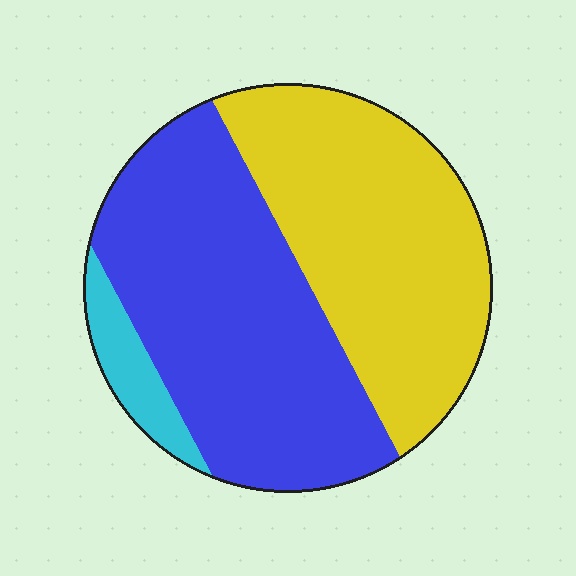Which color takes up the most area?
Blue, at roughly 50%.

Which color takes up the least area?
Cyan, at roughly 5%.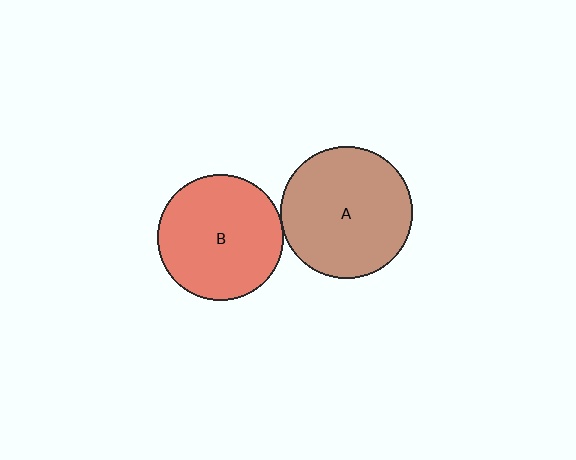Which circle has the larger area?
Circle A (brown).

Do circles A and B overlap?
Yes.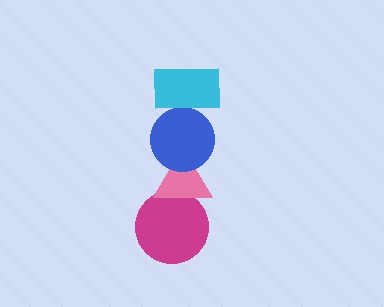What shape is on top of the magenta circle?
The pink triangle is on top of the magenta circle.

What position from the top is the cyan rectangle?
The cyan rectangle is 1st from the top.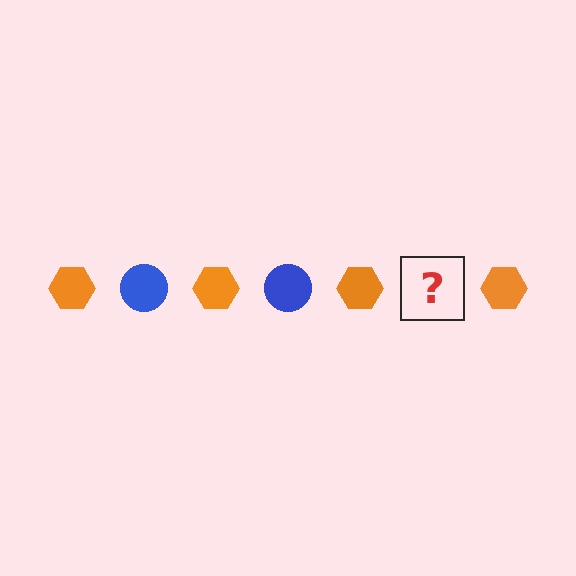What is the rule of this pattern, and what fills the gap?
The rule is that the pattern alternates between orange hexagon and blue circle. The gap should be filled with a blue circle.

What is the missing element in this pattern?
The missing element is a blue circle.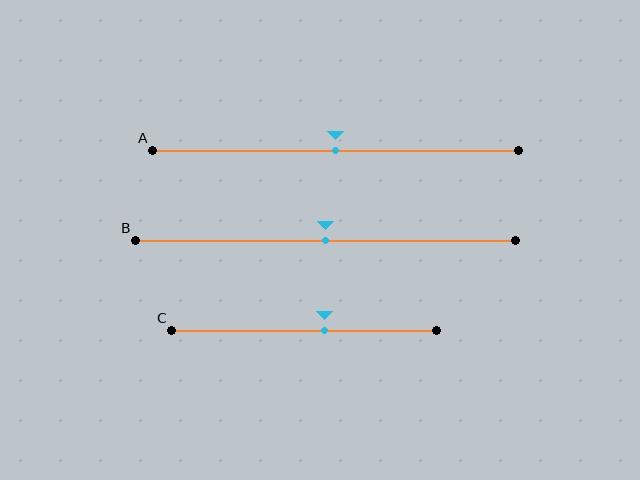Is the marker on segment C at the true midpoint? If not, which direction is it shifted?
No, the marker on segment C is shifted to the right by about 8% of the segment length.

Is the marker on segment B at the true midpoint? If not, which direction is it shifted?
Yes, the marker on segment B is at the true midpoint.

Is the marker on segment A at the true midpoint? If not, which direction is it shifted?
Yes, the marker on segment A is at the true midpoint.